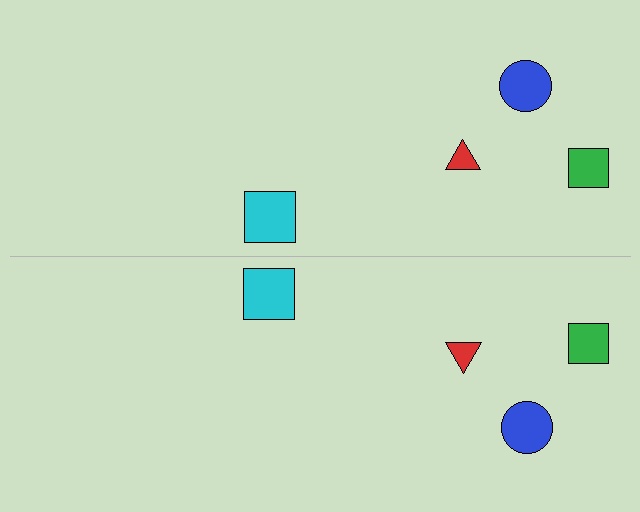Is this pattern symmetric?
Yes, this pattern has bilateral (reflection) symmetry.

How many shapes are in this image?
There are 8 shapes in this image.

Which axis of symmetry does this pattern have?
The pattern has a horizontal axis of symmetry running through the center of the image.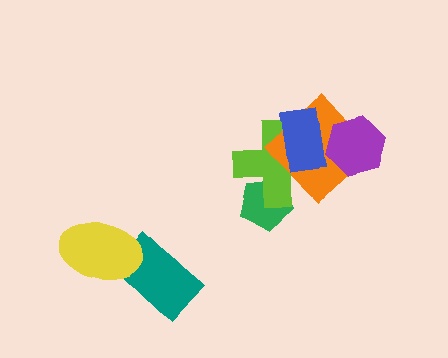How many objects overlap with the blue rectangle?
3 objects overlap with the blue rectangle.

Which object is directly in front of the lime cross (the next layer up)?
The orange diamond is directly in front of the lime cross.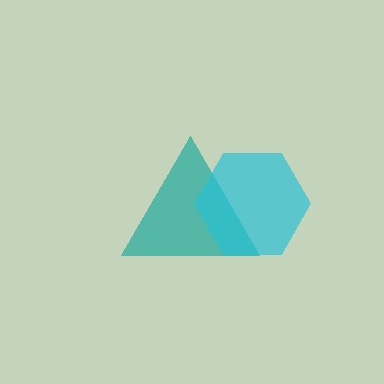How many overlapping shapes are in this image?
There are 2 overlapping shapes in the image.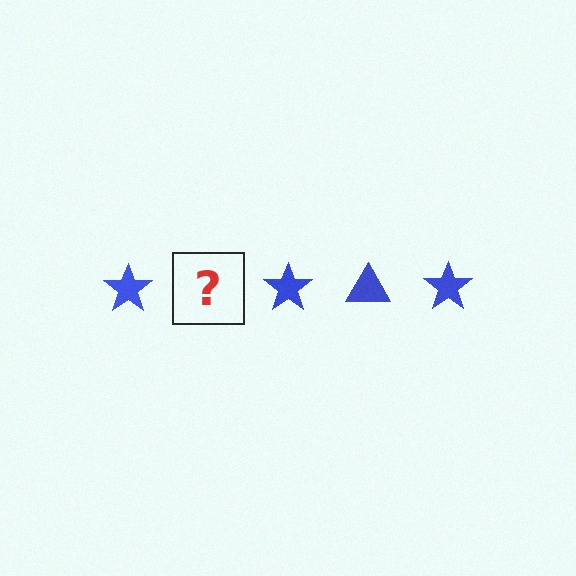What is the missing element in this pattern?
The missing element is a blue triangle.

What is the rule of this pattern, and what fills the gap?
The rule is that the pattern cycles through star, triangle shapes in blue. The gap should be filled with a blue triangle.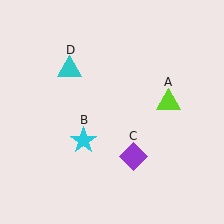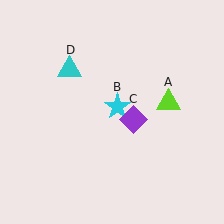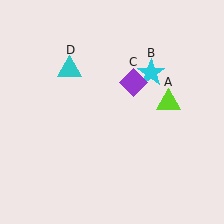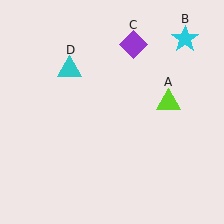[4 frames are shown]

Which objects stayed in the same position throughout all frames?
Lime triangle (object A) and cyan triangle (object D) remained stationary.